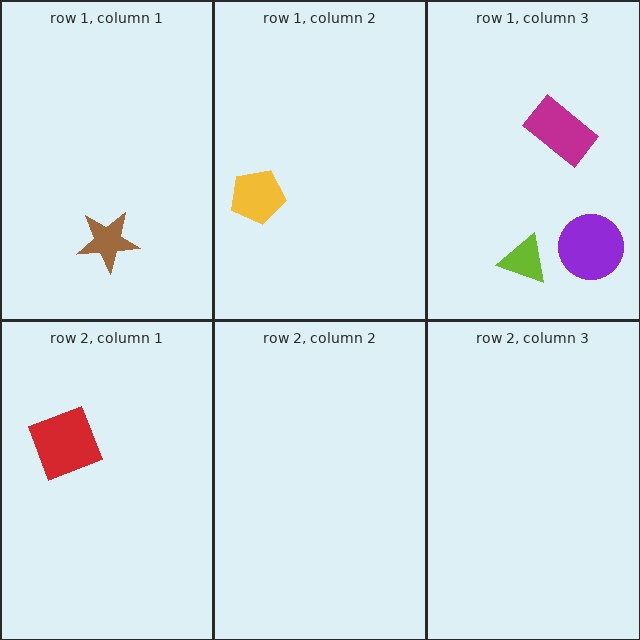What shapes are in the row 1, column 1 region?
The brown star.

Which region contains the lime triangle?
The row 1, column 3 region.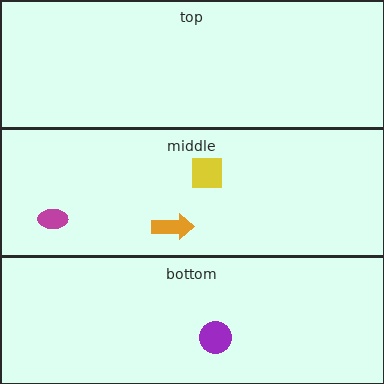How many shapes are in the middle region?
3.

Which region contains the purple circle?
The bottom region.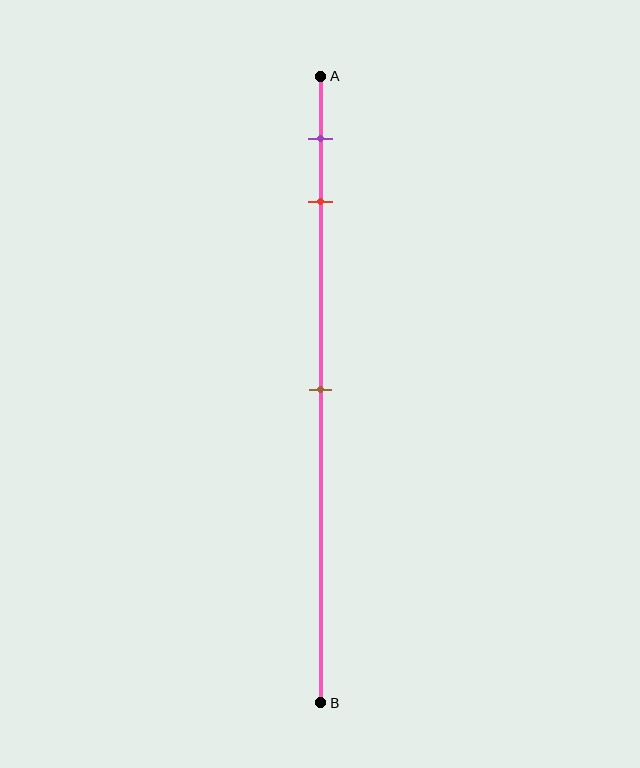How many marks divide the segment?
There are 3 marks dividing the segment.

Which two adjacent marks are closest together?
The purple and red marks are the closest adjacent pair.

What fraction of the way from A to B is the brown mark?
The brown mark is approximately 50% (0.5) of the way from A to B.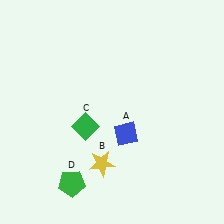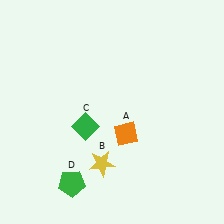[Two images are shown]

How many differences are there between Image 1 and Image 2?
There is 1 difference between the two images.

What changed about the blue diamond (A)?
In Image 1, A is blue. In Image 2, it changed to orange.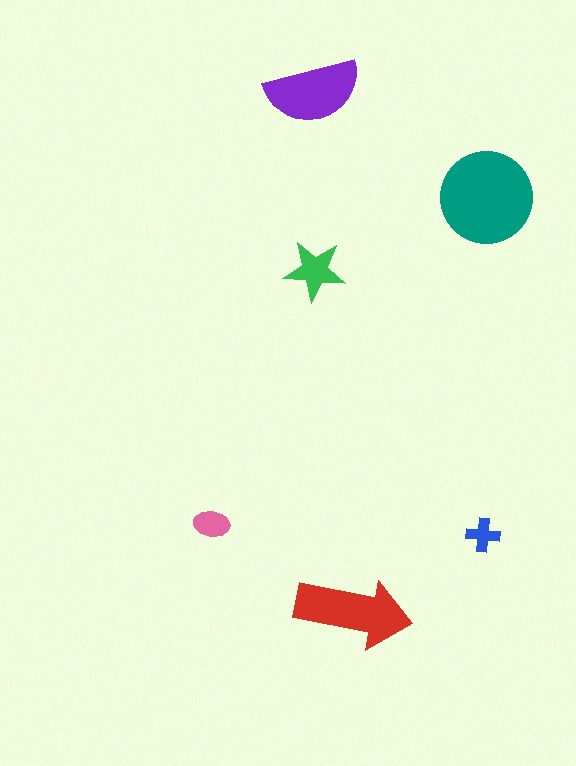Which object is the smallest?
The blue cross.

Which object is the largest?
The teal circle.